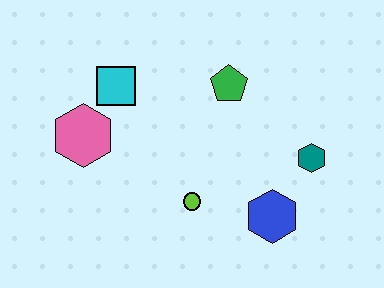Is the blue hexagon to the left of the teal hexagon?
Yes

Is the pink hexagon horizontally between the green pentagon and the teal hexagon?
No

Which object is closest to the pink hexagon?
The cyan square is closest to the pink hexagon.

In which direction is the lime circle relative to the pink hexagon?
The lime circle is to the right of the pink hexagon.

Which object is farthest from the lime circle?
The cyan square is farthest from the lime circle.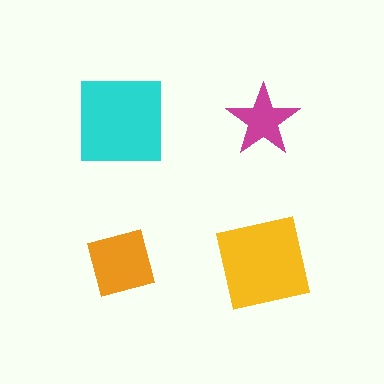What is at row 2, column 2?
A yellow square.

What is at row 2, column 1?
An orange square.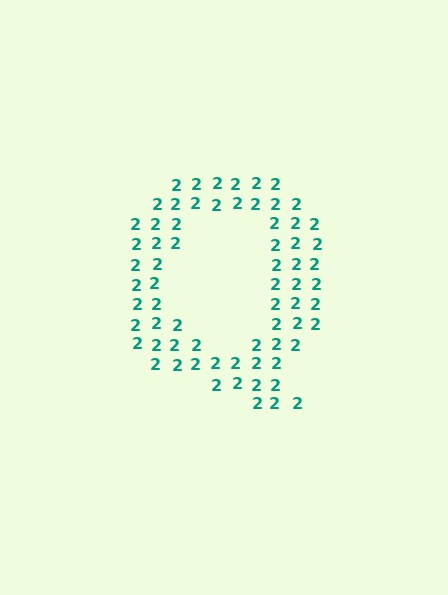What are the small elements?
The small elements are digit 2's.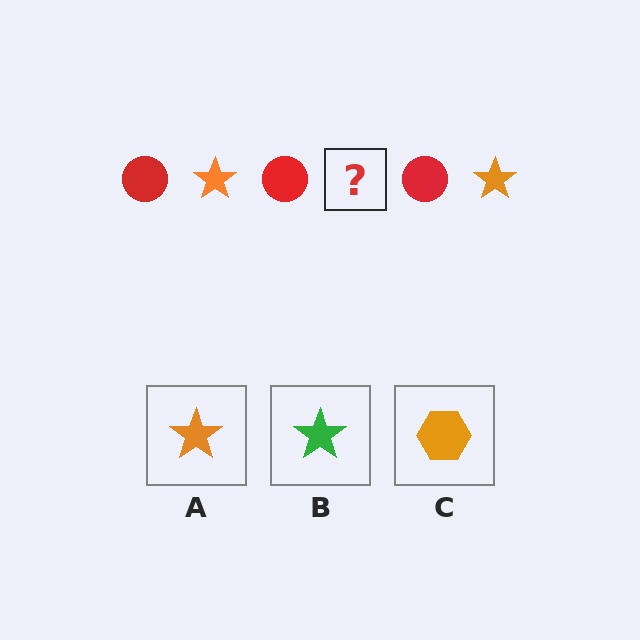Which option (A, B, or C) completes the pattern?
A.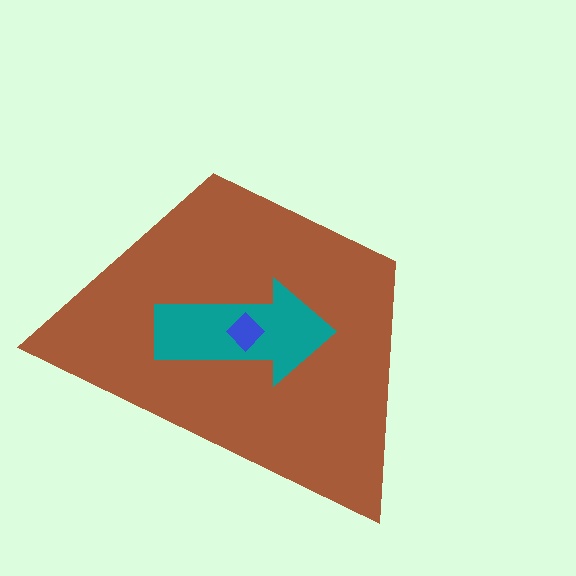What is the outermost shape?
The brown trapezoid.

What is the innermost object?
The blue diamond.